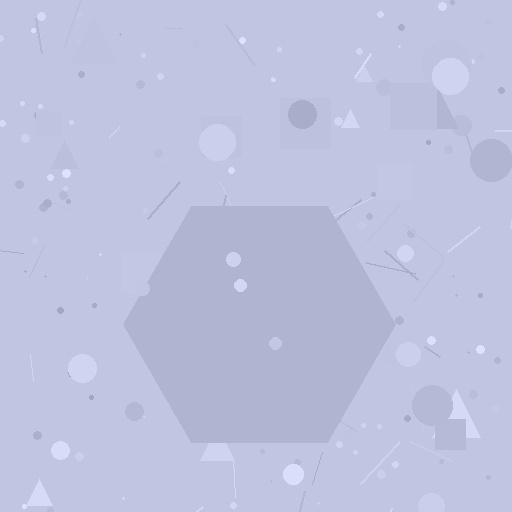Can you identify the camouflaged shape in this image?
The camouflaged shape is a hexagon.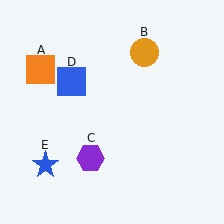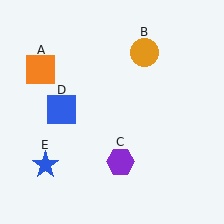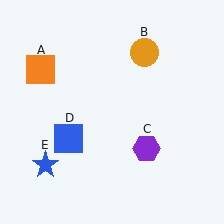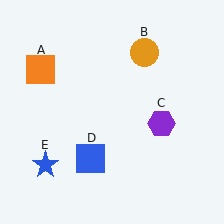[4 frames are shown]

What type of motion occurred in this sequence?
The purple hexagon (object C), blue square (object D) rotated counterclockwise around the center of the scene.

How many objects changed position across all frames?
2 objects changed position: purple hexagon (object C), blue square (object D).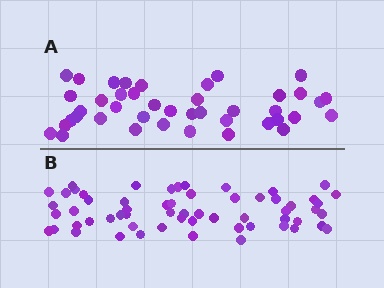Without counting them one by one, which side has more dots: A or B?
Region B (the bottom region) has more dots.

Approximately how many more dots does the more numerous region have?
Region B has approximately 20 more dots than region A.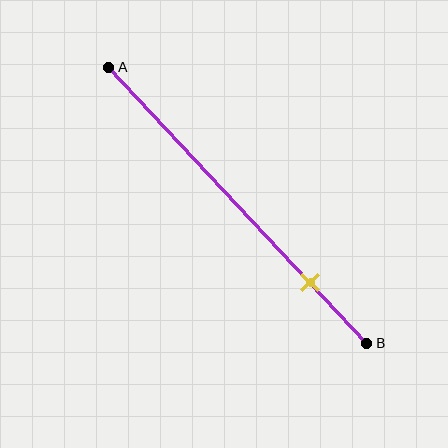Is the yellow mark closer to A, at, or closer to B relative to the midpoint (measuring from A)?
The yellow mark is closer to point B than the midpoint of segment AB.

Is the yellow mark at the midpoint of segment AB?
No, the mark is at about 80% from A, not at the 50% midpoint.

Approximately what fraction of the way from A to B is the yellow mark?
The yellow mark is approximately 80% of the way from A to B.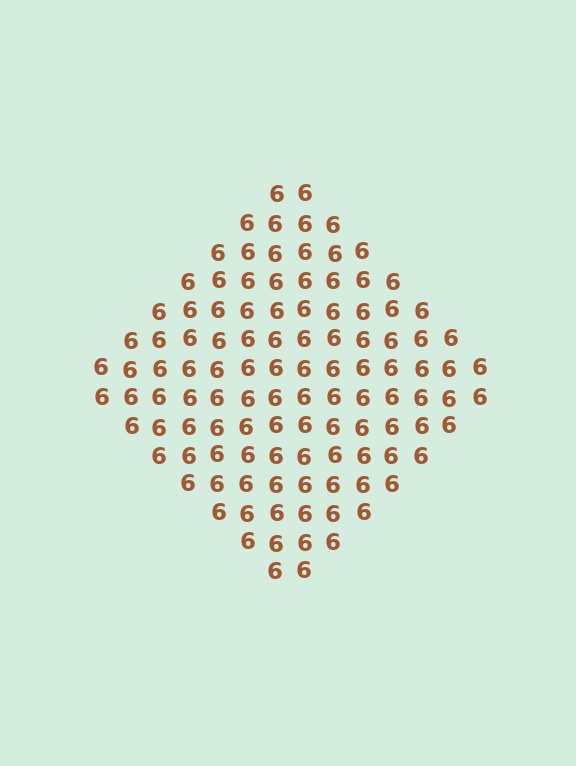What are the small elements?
The small elements are digit 6's.